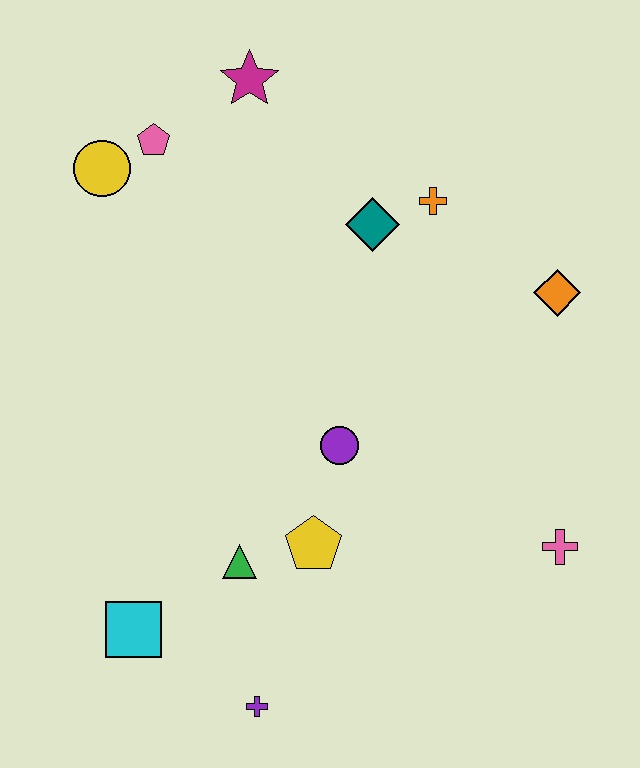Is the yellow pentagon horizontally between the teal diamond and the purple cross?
Yes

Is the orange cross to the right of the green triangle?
Yes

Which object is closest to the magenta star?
The pink pentagon is closest to the magenta star.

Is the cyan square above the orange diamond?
No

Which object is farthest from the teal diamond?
The purple cross is farthest from the teal diamond.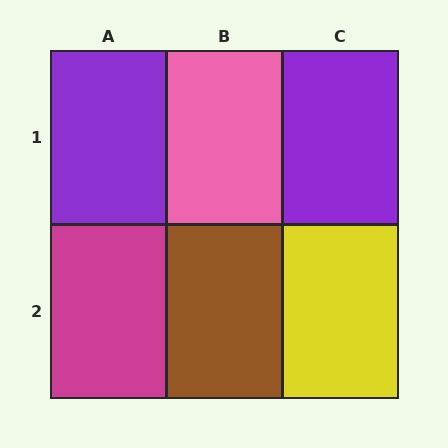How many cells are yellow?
1 cell is yellow.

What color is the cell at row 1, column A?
Purple.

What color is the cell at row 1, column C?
Purple.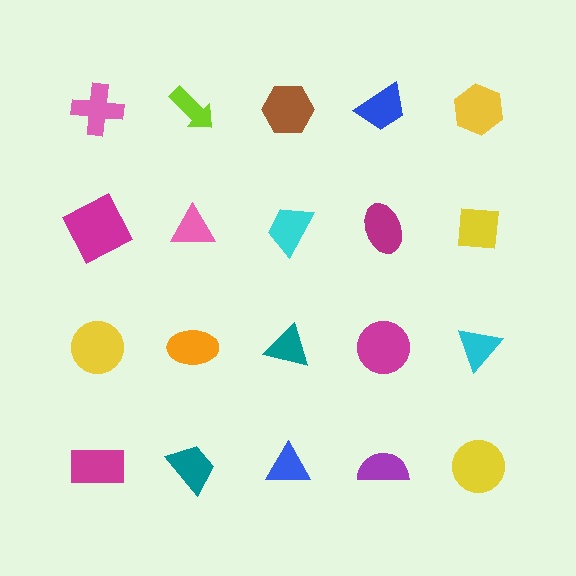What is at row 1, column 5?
A yellow hexagon.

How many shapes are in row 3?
5 shapes.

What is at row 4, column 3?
A blue triangle.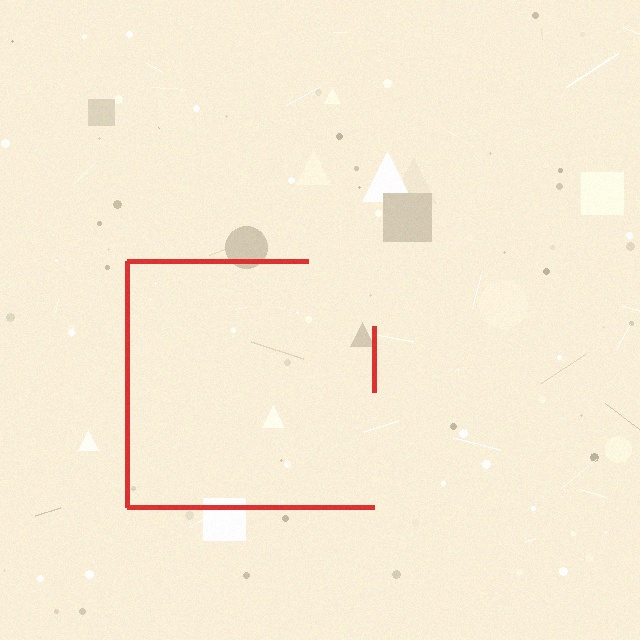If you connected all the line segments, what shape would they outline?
They would outline a square.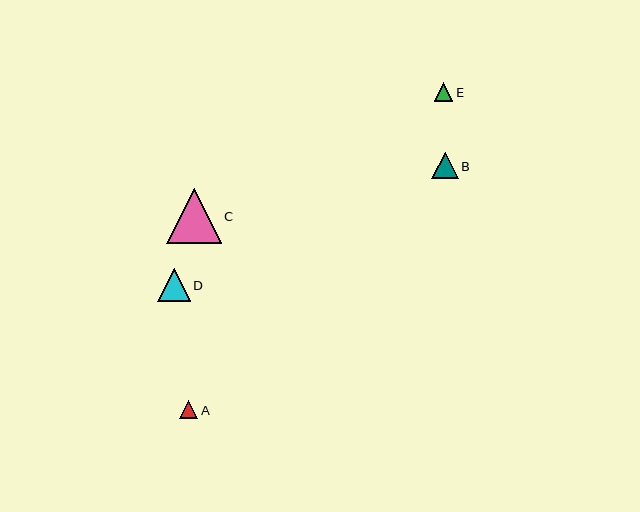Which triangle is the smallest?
Triangle A is the smallest with a size of approximately 18 pixels.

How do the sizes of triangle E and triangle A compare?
Triangle E and triangle A are approximately the same size.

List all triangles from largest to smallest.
From largest to smallest: C, D, B, E, A.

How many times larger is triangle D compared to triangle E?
Triangle D is approximately 1.8 times the size of triangle E.